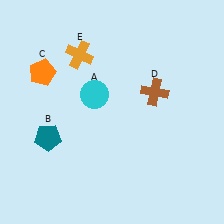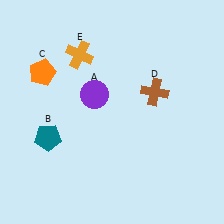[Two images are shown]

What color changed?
The circle (A) changed from cyan in Image 1 to purple in Image 2.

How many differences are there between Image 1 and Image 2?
There is 1 difference between the two images.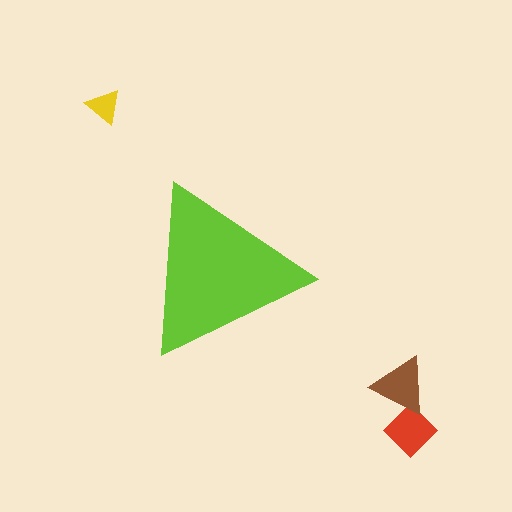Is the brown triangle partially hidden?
No, the brown triangle is fully visible.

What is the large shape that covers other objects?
A lime triangle.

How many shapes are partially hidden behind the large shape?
0 shapes are partially hidden.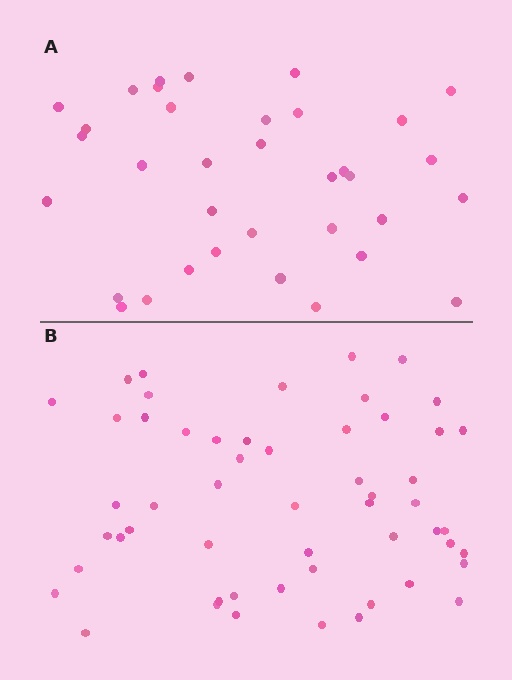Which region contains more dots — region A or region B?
Region B (the bottom region) has more dots.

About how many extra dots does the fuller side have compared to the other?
Region B has approximately 20 more dots than region A.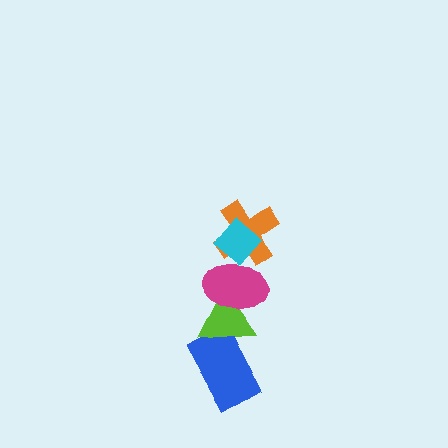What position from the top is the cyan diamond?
The cyan diamond is 1st from the top.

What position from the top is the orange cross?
The orange cross is 2nd from the top.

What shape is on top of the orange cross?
The cyan diamond is on top of the orange cross.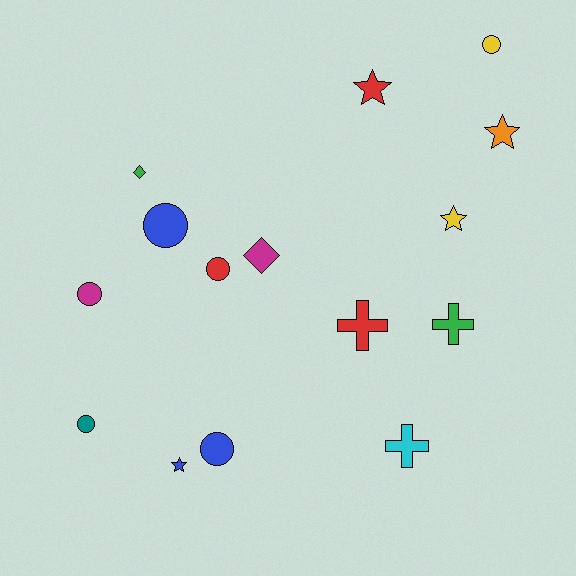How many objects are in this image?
There are 15 objects.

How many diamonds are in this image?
There are 2 diamonds.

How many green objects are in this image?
There are 2 green objects.